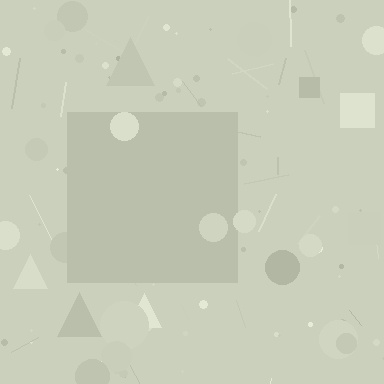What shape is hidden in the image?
A square is hidden in the image.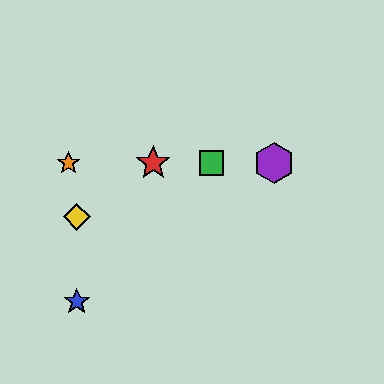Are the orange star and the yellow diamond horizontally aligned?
No, the orange star is at y≈163 and the yellow diamond is at y≈217.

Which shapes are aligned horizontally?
The red star, the green square, the purple hexagon, the orange star are aligned horizontally.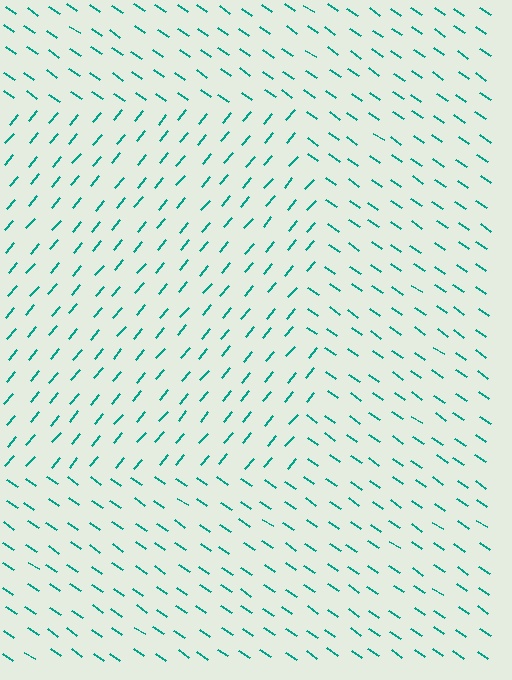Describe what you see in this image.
The image is filled with small teal line segments. A rectangle region in the image has lines oriented differently from the surrounding lines, creating a visible texture boundary.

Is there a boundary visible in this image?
Yes, there is a texture boundary formed by a change in line orientation.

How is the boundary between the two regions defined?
The boundary is defined purely by a change in line orientation (approximately 84 degrees difference). All lines are the same color and thickness.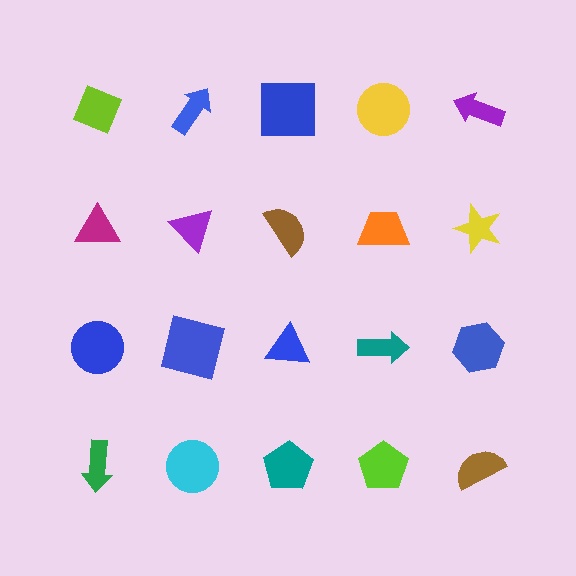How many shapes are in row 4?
5 shapes.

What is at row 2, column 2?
A purple triangle.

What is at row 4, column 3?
A teal pentagon.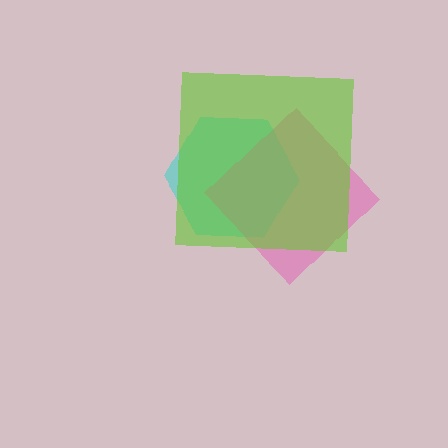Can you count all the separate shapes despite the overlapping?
Yes, there are 3 separate shapes.